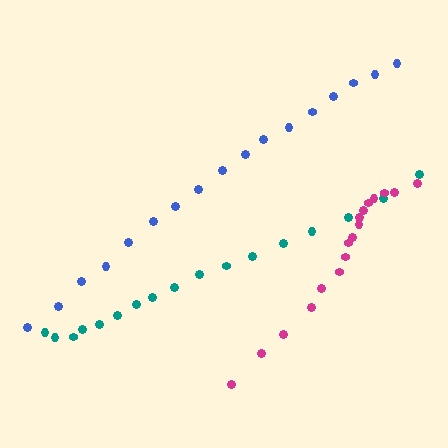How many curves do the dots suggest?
There are 3 distinct paths.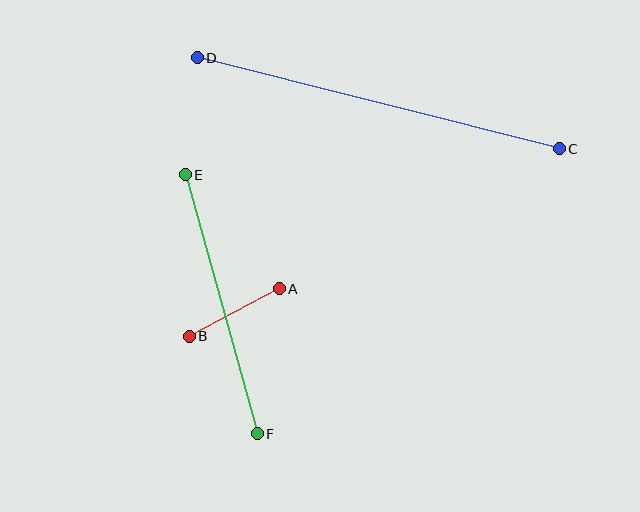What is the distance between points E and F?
The distance is approximately 269 pixels.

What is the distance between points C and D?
The distance is approximately 373 pixels.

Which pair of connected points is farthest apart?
Points C and D are farthest apart.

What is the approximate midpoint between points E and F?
The midpoint is at approximately (221, 304) pixels.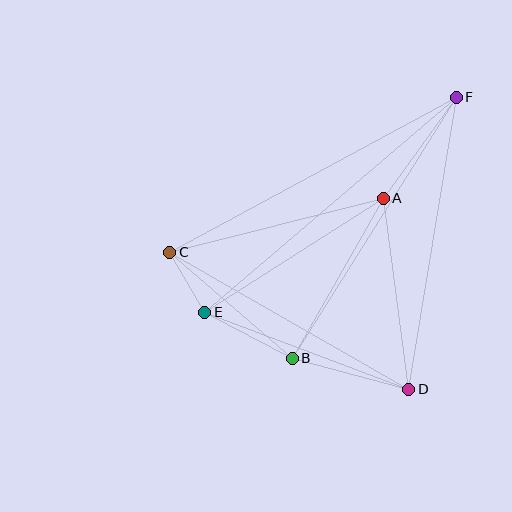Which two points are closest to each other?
Points C and E are closest to each other.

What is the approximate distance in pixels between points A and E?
The distance between A and E is approximately 212 pixels.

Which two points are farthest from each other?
Points E and F are farthest from each other.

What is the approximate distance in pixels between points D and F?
The distance between D and F is approximately 296 pixels.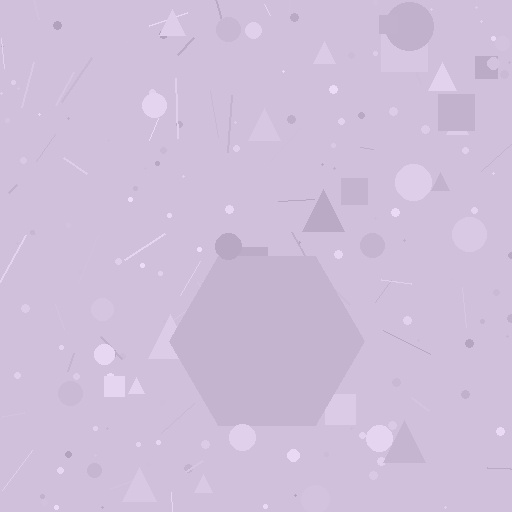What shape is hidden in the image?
A hexagon is hidden in the image.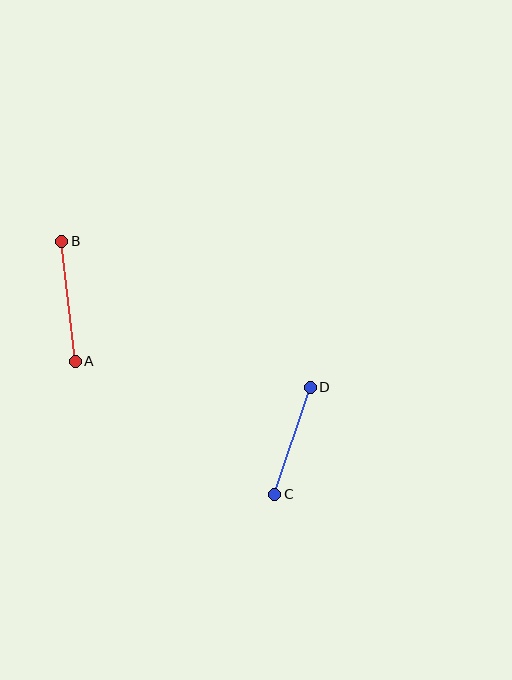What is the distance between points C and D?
The distance is approximately 112 pixels.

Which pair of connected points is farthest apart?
Points A and B are farthest apart.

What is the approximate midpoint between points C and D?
The midpoint is at approximately (293, 441) pixels.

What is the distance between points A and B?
The distance is approximately 121 pixels.